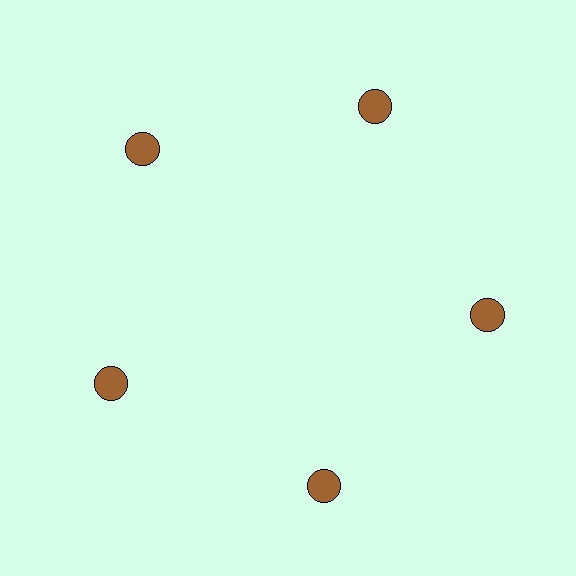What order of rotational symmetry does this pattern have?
This pattern has 5-fold rotational symmetry.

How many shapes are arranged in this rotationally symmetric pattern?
There are 5 shapes, arranged in 5 groups of 1.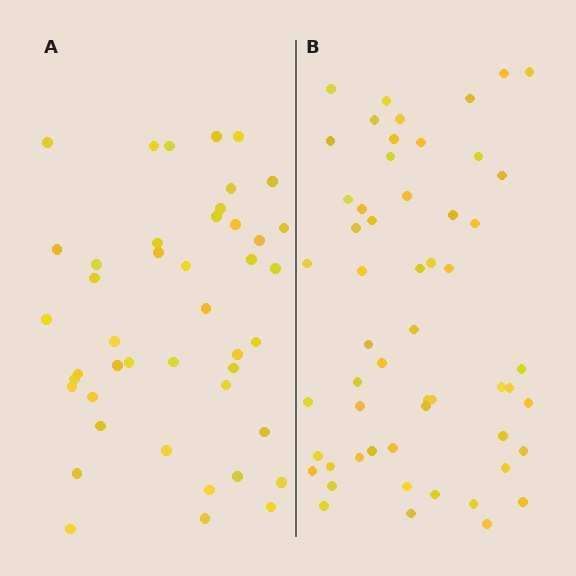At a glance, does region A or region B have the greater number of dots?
Region B (the right region) has more dots.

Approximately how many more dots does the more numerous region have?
Region B has roughly 12 or so more dots than region A.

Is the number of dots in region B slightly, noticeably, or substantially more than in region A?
Region B has noticeably more, but not dramatically so. The ratio is roughly 1.2 to 1.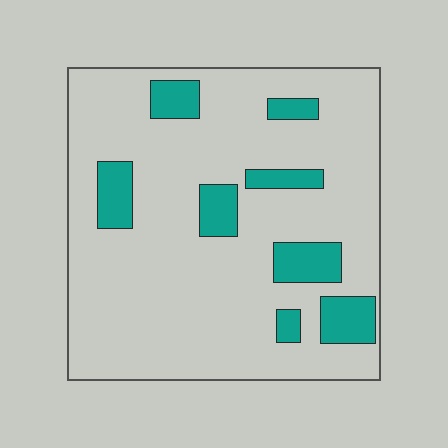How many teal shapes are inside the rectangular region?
8.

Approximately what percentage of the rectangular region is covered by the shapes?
Approximately 15%.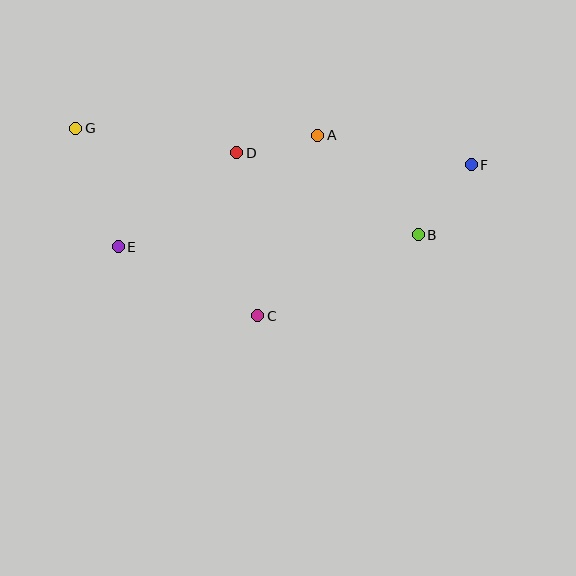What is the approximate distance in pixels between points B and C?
The distance between B and C is approximately 180 pixels.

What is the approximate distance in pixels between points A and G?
The distance between A and G is approximately 242 pixels.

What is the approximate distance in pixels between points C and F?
The distance between C and F is approximately 261 pixels.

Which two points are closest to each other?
Points A and D are closest to each other.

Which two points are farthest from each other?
Points F and G are farthest from each other.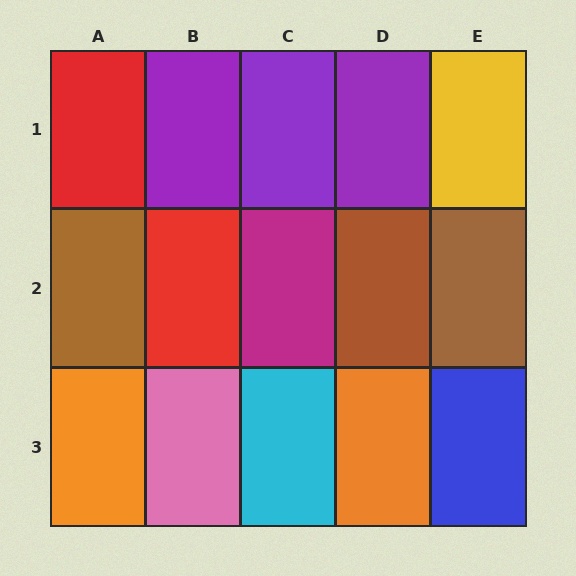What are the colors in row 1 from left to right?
Red, purple, purple, purple, yellow.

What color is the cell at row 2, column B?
Red.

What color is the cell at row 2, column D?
Brown.